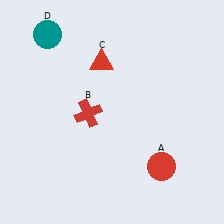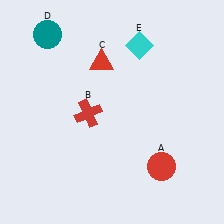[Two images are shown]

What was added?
A cyan diamond (E) was added in Image 2.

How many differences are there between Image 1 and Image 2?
There is 1 difference between the two images.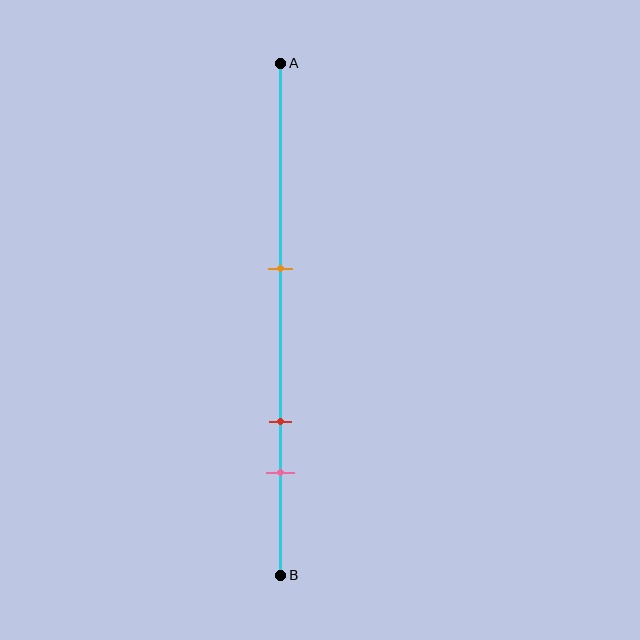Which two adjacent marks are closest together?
The red and pink marks are the closest adjacent pair.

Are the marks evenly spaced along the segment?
No, the marks are not evenly spaced.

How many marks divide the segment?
There are 3 marks dividing the segment.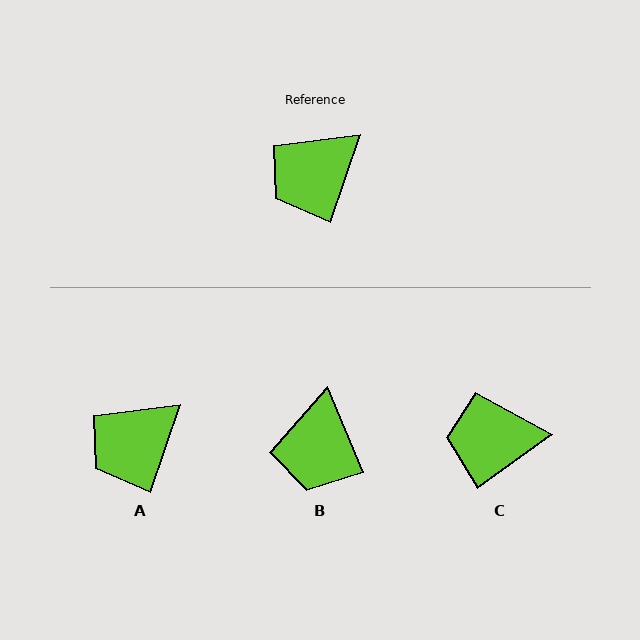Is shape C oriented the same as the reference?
No, it is off by about 35 degrees.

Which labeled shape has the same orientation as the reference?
A.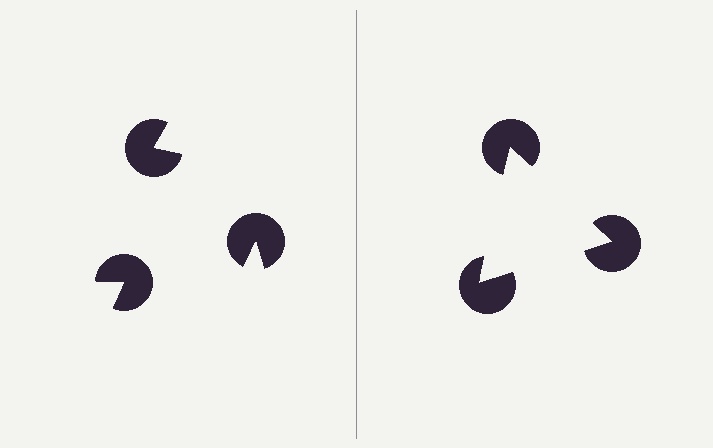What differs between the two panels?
The pac-man discs are positioned identically on both sides; only the wedge orientations differ. On the right they align to a triangle; on the left they are misaligned.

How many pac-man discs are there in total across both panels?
6 — 3 on each side.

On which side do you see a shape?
An illusory triangle appears on the right side. On the left side the wedge cuts are rotated, so no coherent shape forms.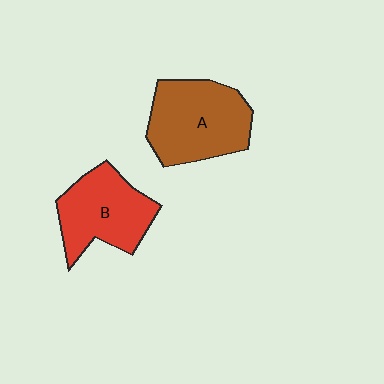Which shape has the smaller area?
Shape B (red).